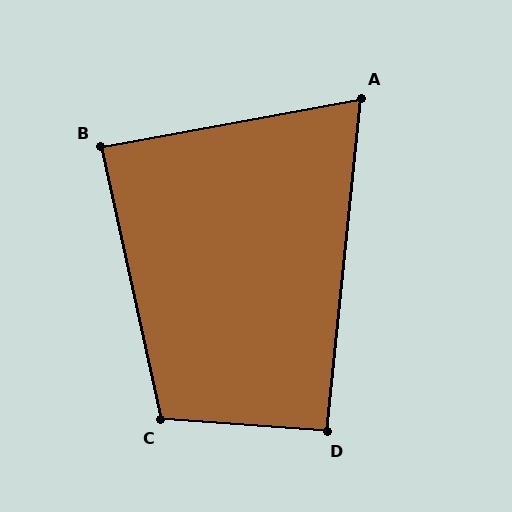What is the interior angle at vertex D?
Approximately 92 degrees (approximately right).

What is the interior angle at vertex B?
Approximately 88 degrees (approximately right).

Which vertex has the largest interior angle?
C, at approximately 106 degrees.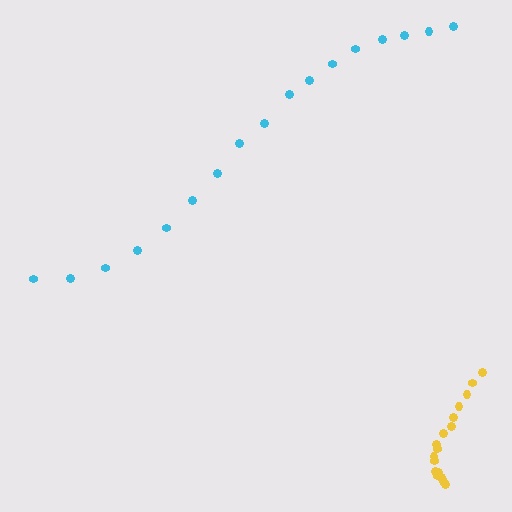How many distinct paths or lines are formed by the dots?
There are 2 distinct paths.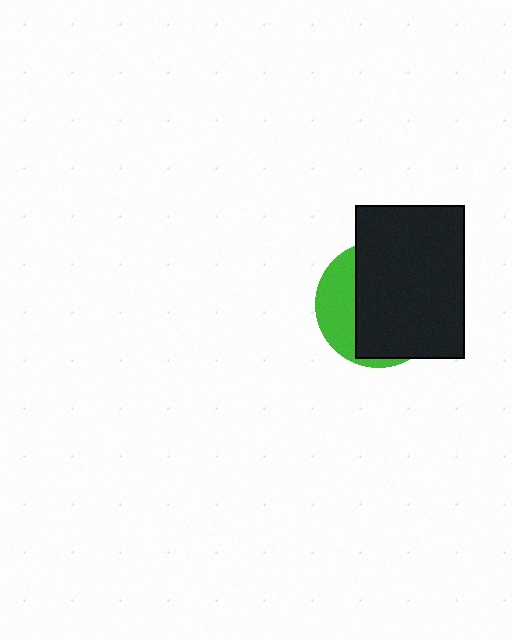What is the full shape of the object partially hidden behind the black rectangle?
The partially hidden object is a green circle.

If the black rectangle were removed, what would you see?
You would see the complete green circle.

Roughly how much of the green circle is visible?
A small part of it is visible (roughly 30%).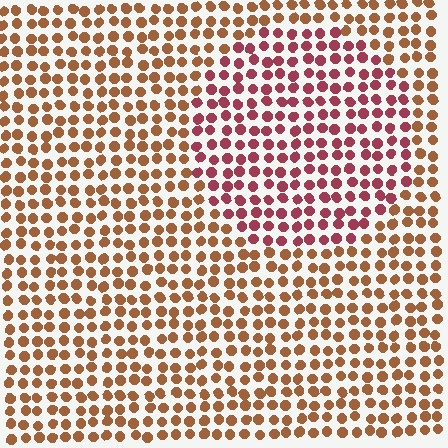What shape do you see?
I see a circle.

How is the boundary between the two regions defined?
The boundary is defined purely by a slight shift in hue (about 40 degrees). Spacing, size, and orientation are identical on both sides.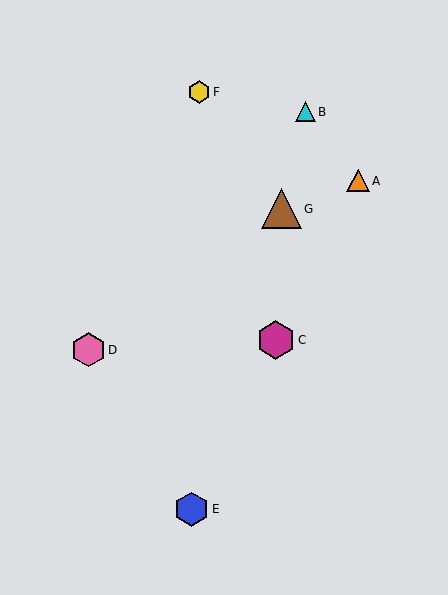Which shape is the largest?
The brown triangle (labeled G) is the largest.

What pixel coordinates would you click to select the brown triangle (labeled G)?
Click at (282, 209) to select the brown triangle G.